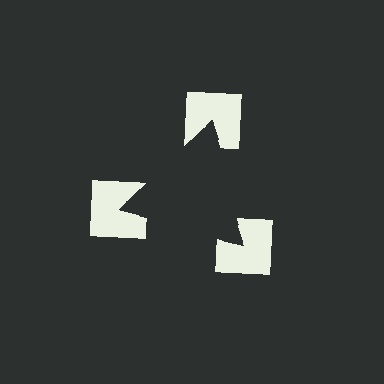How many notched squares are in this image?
There are 3 — one at each vertex of the illusory triangle.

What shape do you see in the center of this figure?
An illusory triangle — its edges are inferred from the aligned wedge cuts in the notched squares, not physically drawn.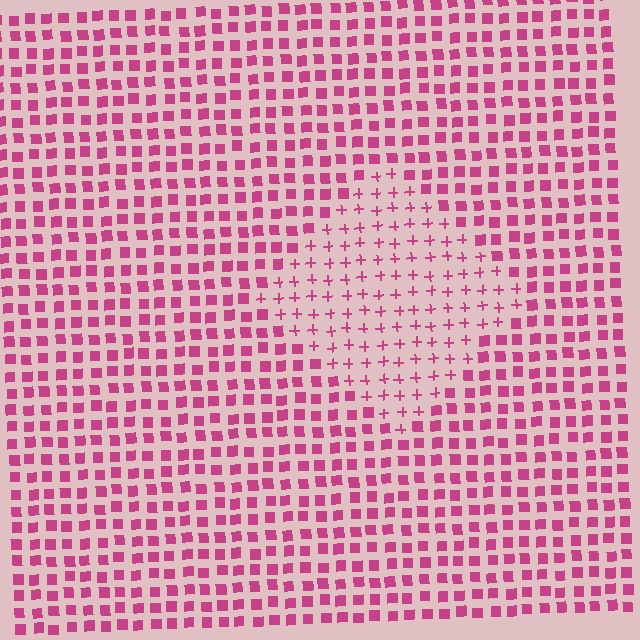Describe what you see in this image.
The image is filled with small magenta elements arranged in a uniform grid. A diamond-shaped region contains plus signs, while the surrounding area contains squares. The boundary is defined purely by the change in element shape.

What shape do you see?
I see a diamond.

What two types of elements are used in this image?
The image uses plus signs inside the diamond region and squares outside it.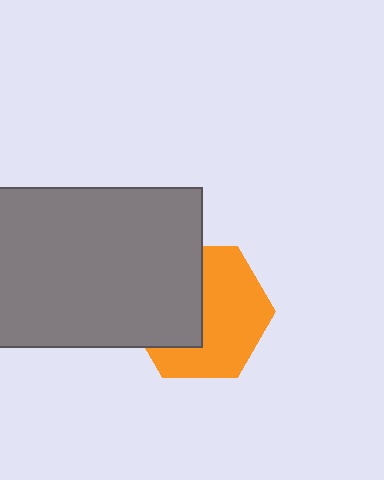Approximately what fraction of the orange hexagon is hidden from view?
Roughly 43% of the orange hexagon is hidden behind the gray rectangle.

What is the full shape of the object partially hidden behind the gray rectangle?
The partially hidden object is an orange hexagon.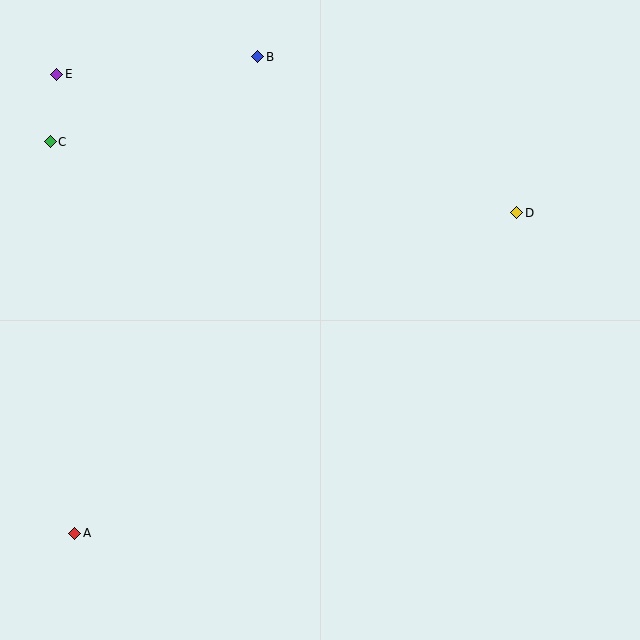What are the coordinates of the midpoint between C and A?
The midpoint between C and A is at (62, 337).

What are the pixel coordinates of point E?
Point E is at (57, 74).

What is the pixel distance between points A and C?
The distance between A and C is 392 pixels.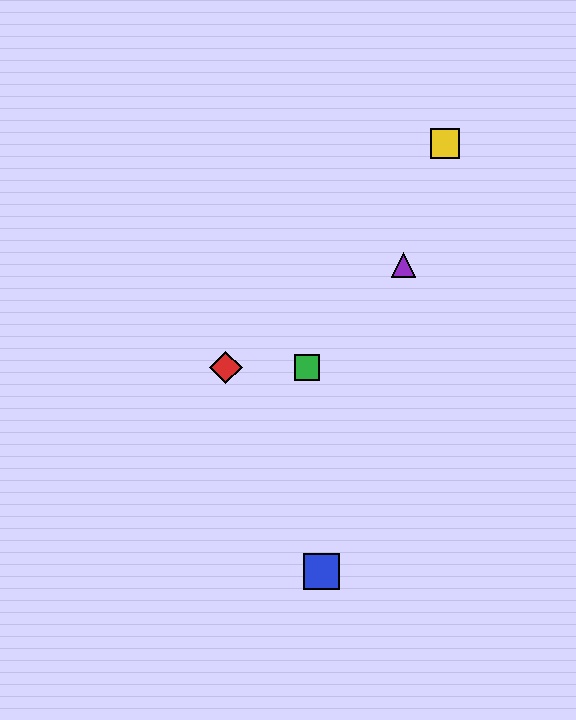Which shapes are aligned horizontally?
The red diamond, the green square are aligned horizontally.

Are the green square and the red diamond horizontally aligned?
Yes, both are at y≈367.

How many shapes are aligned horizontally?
2 shapes (the red diamond, the green square) are aligned horizontally.